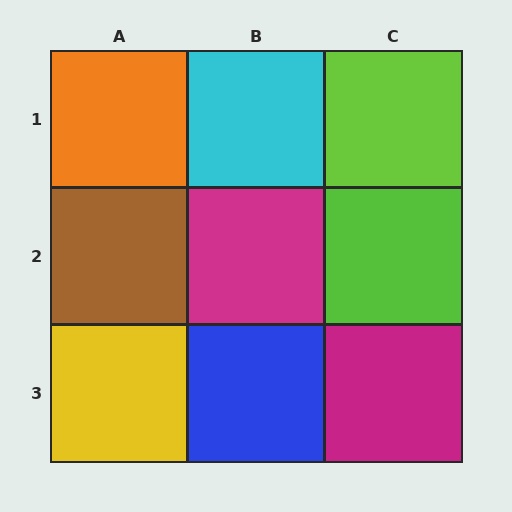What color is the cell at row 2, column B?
Magenta.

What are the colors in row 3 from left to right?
Yellow, blue, magenta.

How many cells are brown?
1 cell is brown.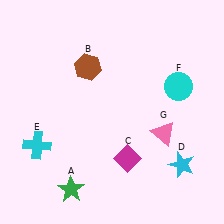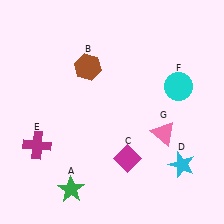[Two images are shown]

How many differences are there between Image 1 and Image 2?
There is 1 difference between the two images.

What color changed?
The cross (E) changed from cyan in Image 1 to magenta in Image 2.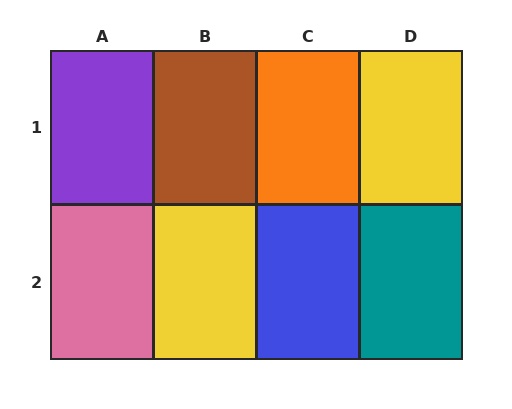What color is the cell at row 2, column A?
Pink.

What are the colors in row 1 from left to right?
Purple, brown, orange, yellow.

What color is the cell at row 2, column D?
Teal.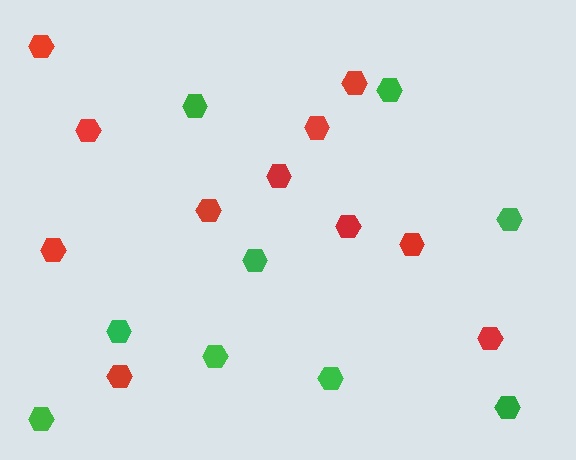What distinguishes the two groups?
There are 2 groups: one group of red hexagons (11) and one group of green hexagons (9).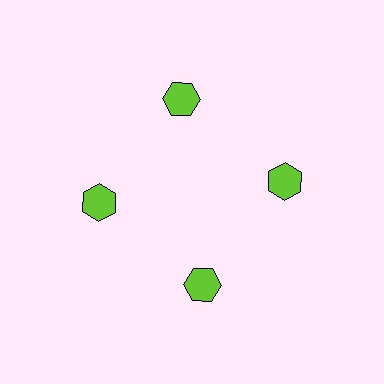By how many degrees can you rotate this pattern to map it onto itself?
The pattern maps onto itself every 90 degrees of rotation.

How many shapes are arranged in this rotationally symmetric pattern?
There are 4 shapes, arranged in 4 groups of 1.